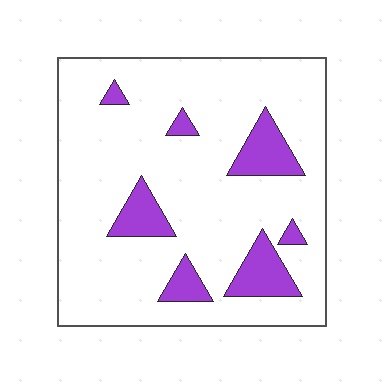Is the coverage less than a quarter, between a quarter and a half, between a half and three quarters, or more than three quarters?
Less than a quarter.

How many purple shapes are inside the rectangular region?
7.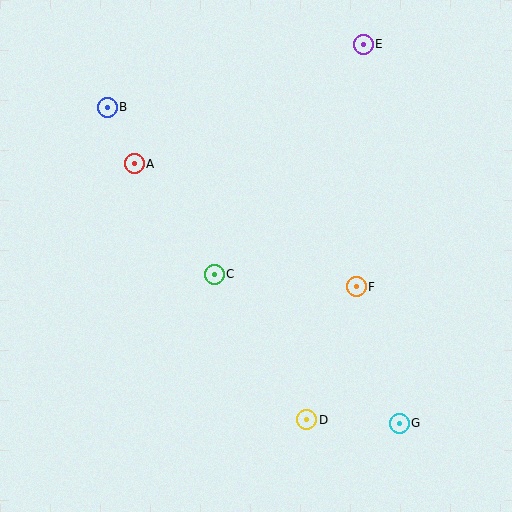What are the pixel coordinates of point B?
Point B is at (107, 107).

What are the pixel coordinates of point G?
Point G is at (399, 423).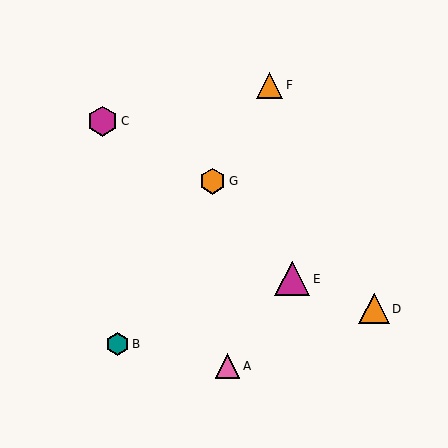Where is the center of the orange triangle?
The center of the orange triangle is at (374, 309).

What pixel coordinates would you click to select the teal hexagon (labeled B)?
Click at (117, 344) to select the teal hexagon B.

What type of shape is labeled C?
Shape C is a magenta hexagon.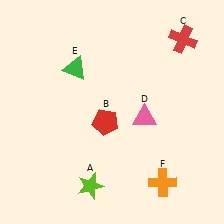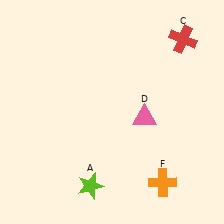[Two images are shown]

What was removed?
The green triangle (E), the red pentagon (B) were removed in Image 2.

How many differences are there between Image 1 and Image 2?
There are 2 differences between the two images.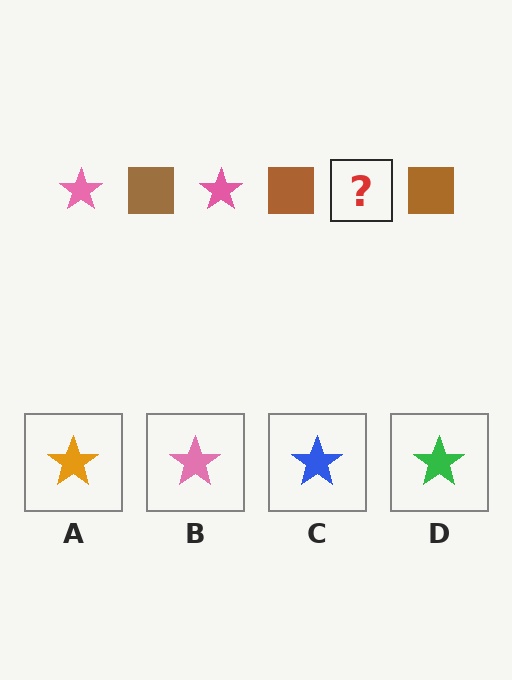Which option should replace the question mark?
Option B.